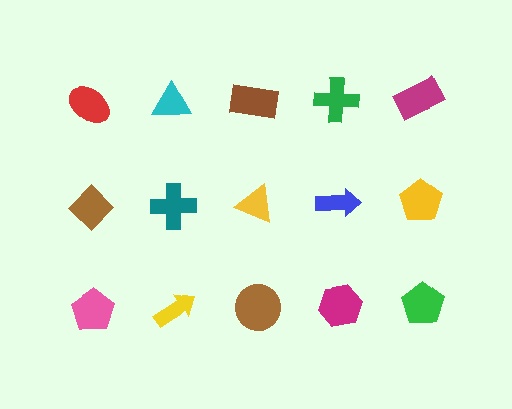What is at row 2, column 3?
A yellow triangle.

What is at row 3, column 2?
A yellow arrow.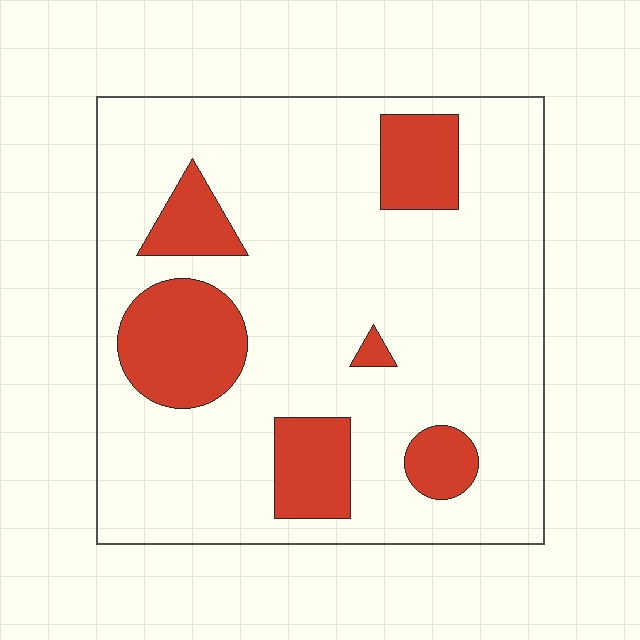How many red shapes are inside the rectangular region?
6.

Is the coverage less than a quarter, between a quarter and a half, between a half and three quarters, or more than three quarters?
Less than a quarter.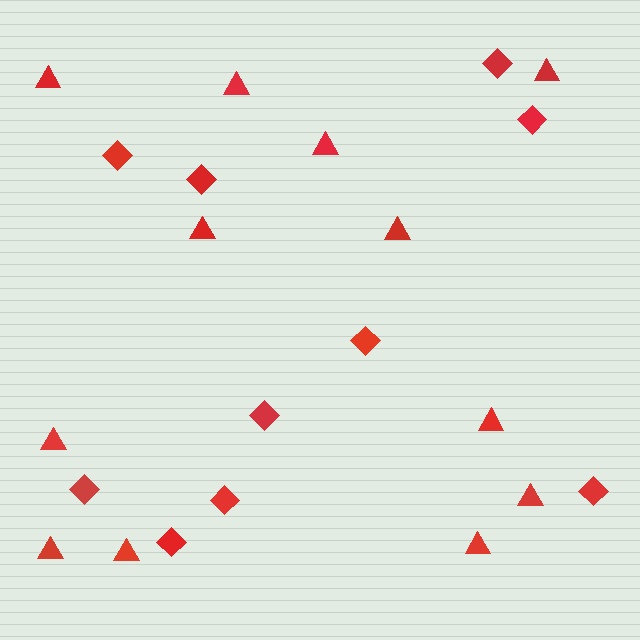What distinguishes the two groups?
There are 2 groups: one group of diamonds (10) and one group of triangles (12).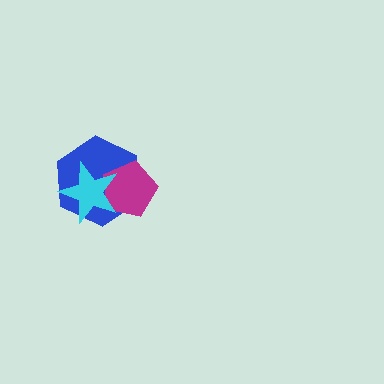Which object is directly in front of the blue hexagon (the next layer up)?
The magenta pentagon is directly in front of the blue hexagon.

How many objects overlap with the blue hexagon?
2 objects overlap with the blue hexagon.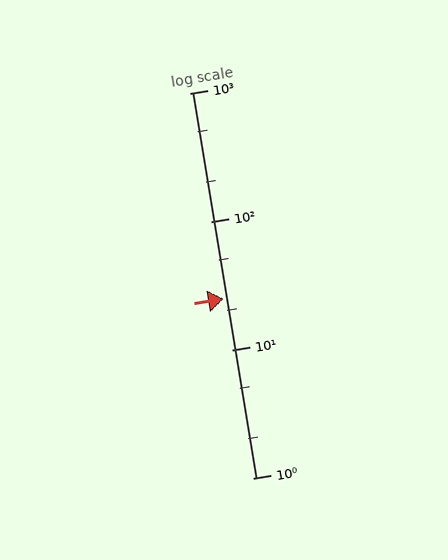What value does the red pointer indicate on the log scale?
The pointer indicates approximately 25.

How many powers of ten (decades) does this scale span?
The scale spans 3 decades, from 1 to 1000.